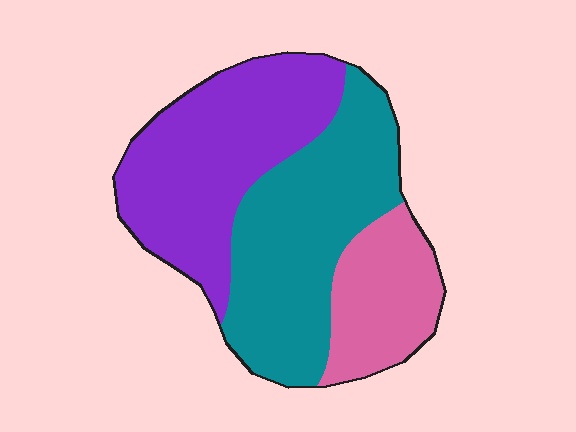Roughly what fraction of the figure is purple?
Purple covers about 40% of the figure.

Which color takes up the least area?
Pink, at roughly 20%.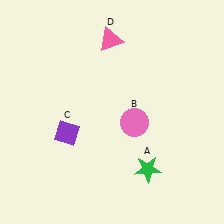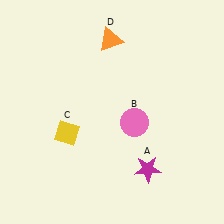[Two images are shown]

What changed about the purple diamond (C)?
In Image 1, C is purple. In Image 2, it changed to yellow.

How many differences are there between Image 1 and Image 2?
There are 3 differences between the two images.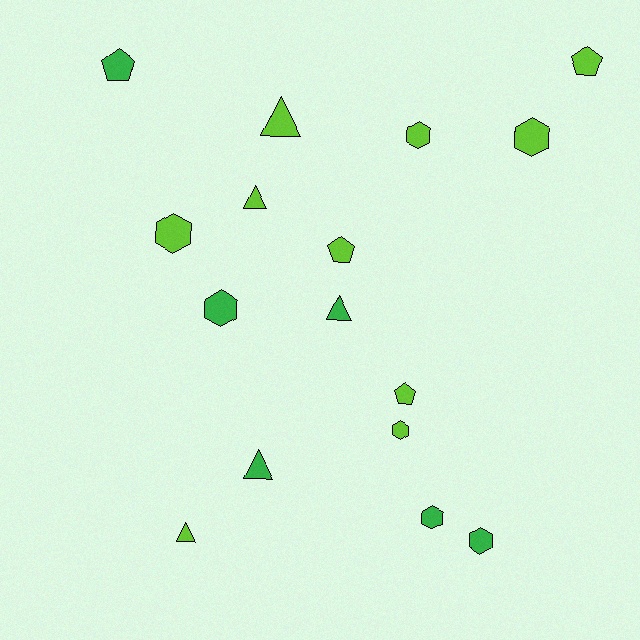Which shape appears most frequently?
Hexagon, with 7 objects.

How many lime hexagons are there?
There are 4 lime hexagons.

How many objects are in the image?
There are 16 objects.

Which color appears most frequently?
Lime, with 10 objects.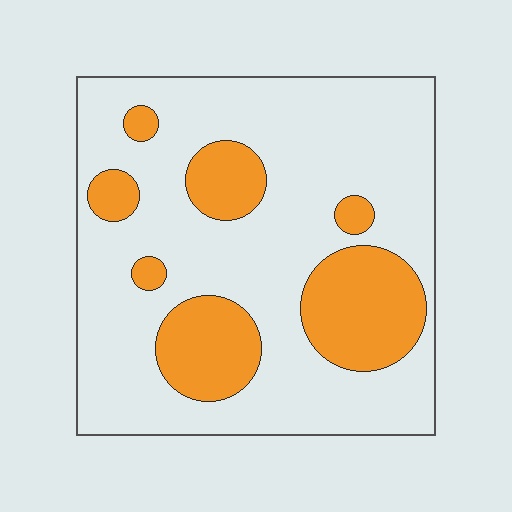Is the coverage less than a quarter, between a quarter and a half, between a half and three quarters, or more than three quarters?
Less than a quarter.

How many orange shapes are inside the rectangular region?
7.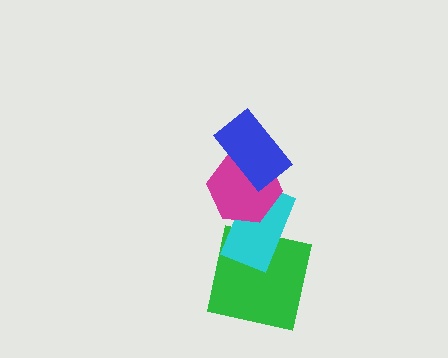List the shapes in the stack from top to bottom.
From top to bottom: the blue rectangle, the magenta hexagon, the cyan rectangle, the green square.